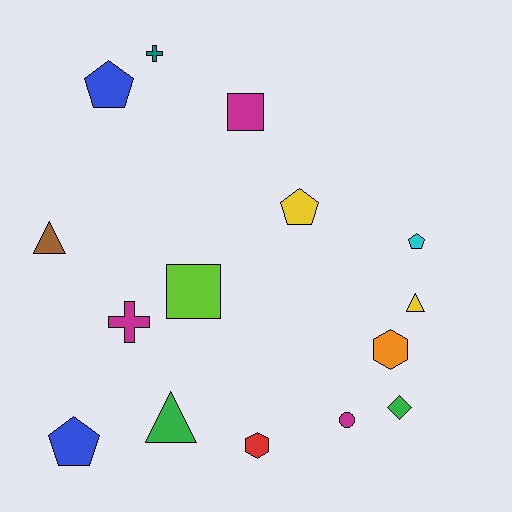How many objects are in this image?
There are 15 objects.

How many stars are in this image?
There are no stars.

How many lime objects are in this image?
There is 1 lime object.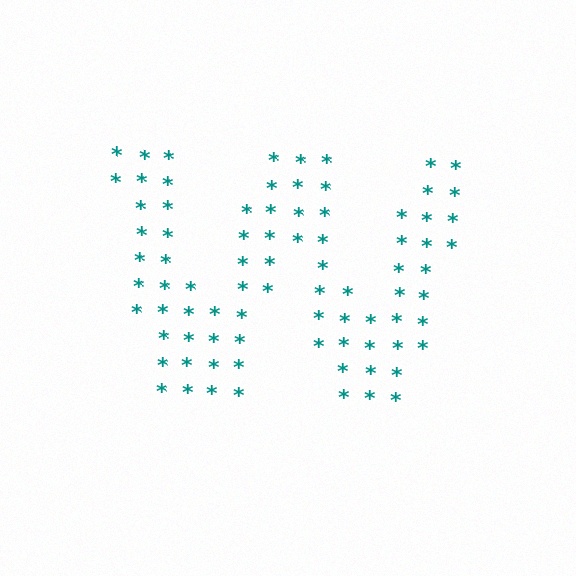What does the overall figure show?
The overall figure shows the letter W.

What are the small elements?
The small elements are asterisks.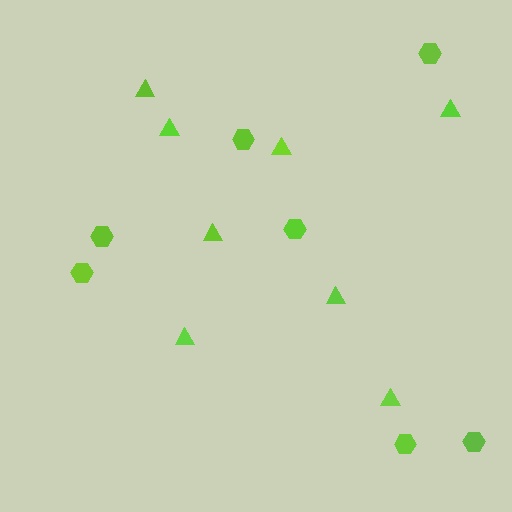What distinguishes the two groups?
There are 2 groups: one group of triangles (8) and one group of hexagons (7).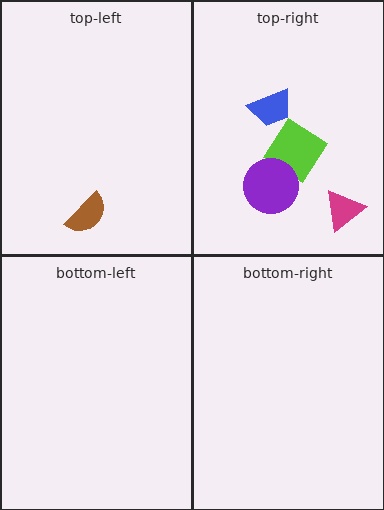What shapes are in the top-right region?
The blue trapezoid, the magenta triangle, the lime diamond, the purple circle.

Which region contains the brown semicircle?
The top-left region.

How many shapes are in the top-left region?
1.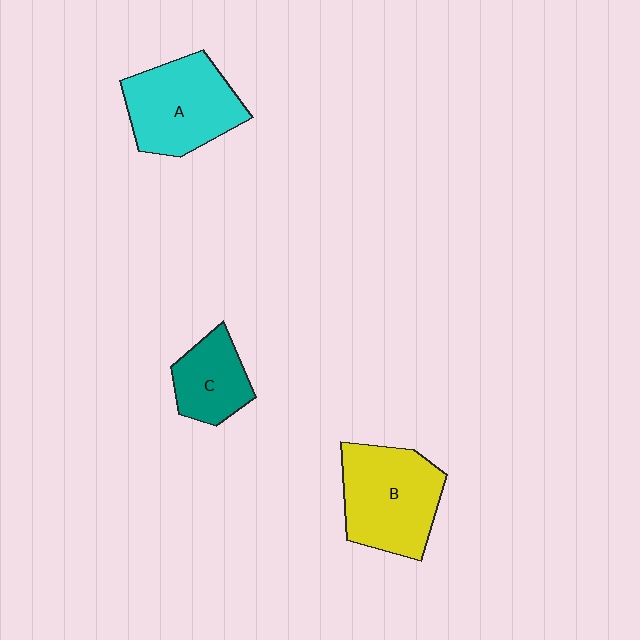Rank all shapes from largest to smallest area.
From largest to smallest: B (yellow), A (cyan), C (teal).